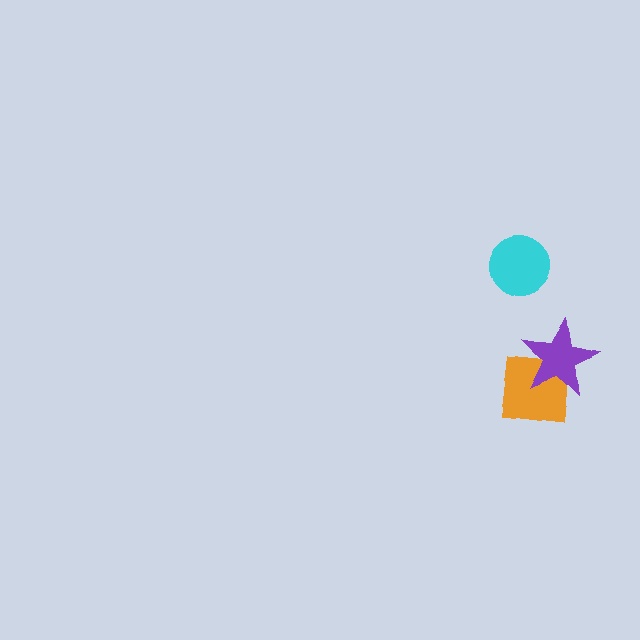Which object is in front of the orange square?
The purple star is in front of the orange square.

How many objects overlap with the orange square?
1 object overlaps with the orange square.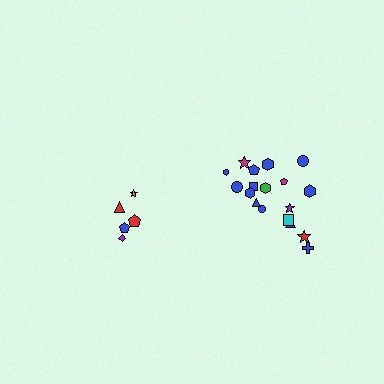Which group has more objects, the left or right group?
The right group.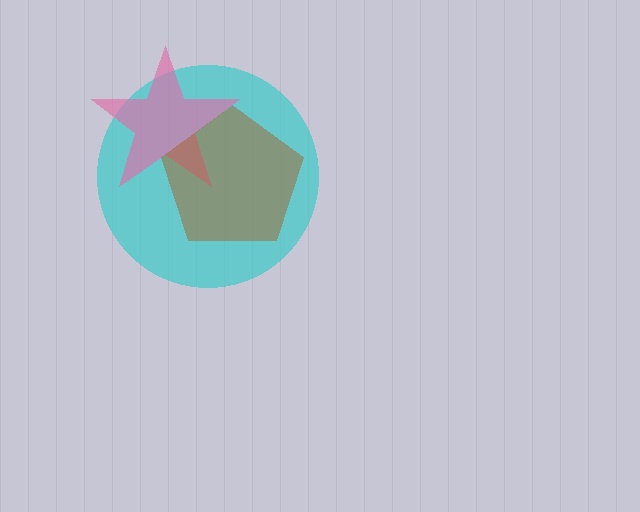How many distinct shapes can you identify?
There are 3 distinct shapes: a cyan circle, a pink star, a brown pentagon.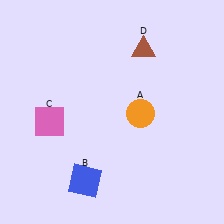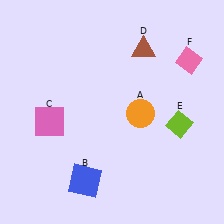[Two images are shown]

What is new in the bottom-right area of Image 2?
A lime diamond (E) was added in the bottom-right area of Image 2.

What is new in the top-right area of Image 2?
A pink diamond (F) was added in the top-right area of Image 2.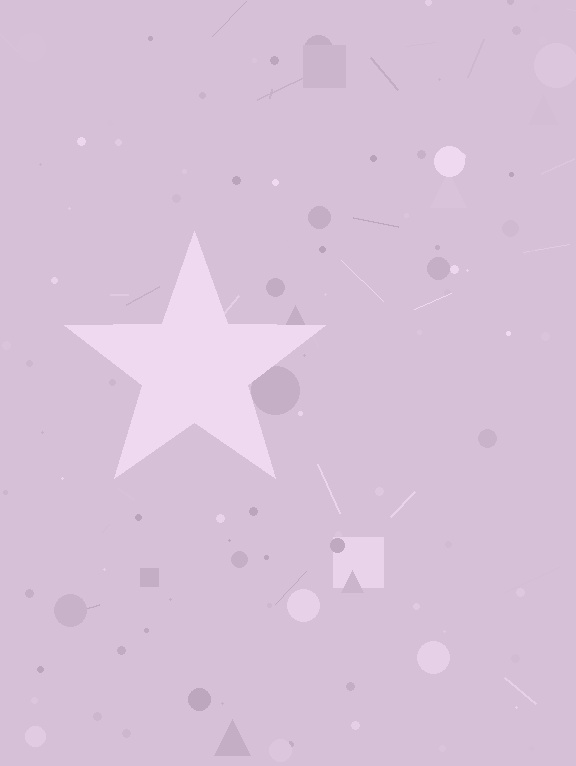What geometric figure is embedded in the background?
A star is embedded in the background.